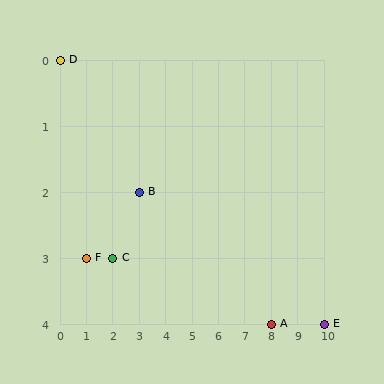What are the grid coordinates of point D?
Point D is at grid coordinates (0, 0).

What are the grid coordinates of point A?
Point A is at grid coordinates (8, 4).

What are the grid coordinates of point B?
Point B is at grid coordinates (3, 2).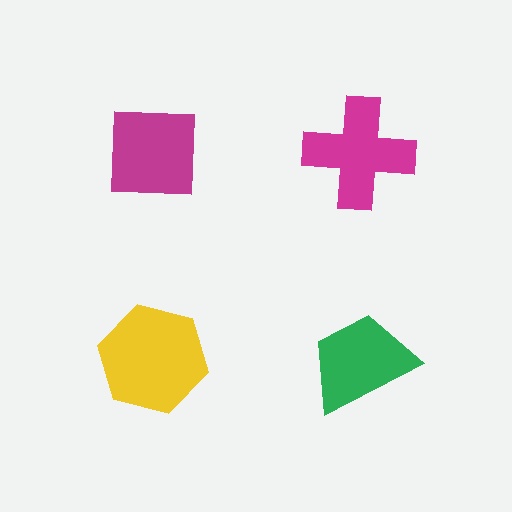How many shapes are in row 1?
2 shapes.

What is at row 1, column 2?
A magenta cross.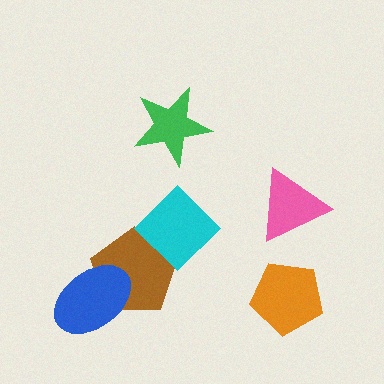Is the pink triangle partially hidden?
No, no other shape covers it.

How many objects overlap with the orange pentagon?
0 objects overlap with the orange pentagon.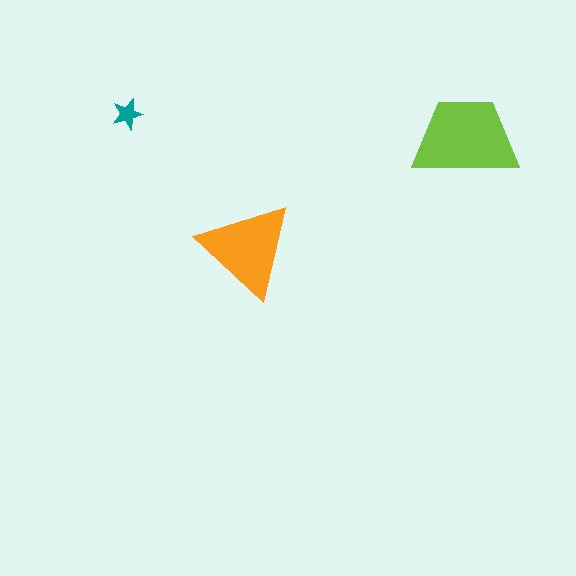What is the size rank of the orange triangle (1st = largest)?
2nd.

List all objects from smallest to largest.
The teal star, the orange triangle, the lime trapezoid.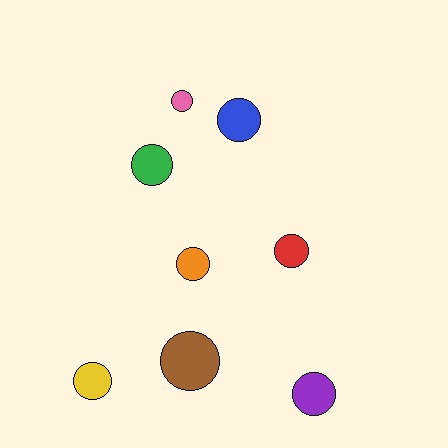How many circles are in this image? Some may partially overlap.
There are 8 circles.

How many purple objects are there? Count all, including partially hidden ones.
There is 1 purple object.